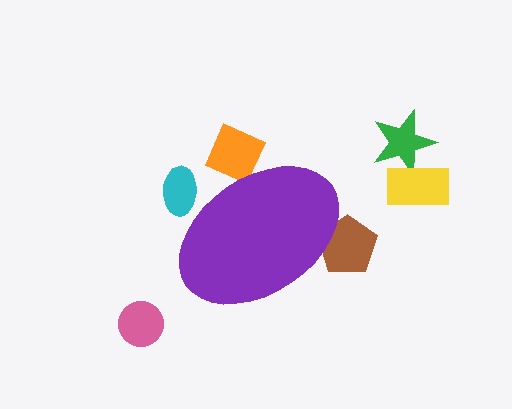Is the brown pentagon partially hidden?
Yes, the brown pentagon is partially hidden behind the purple ellipse.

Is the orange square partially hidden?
Yes, the orange square is partially hidden behind the purple ellipse.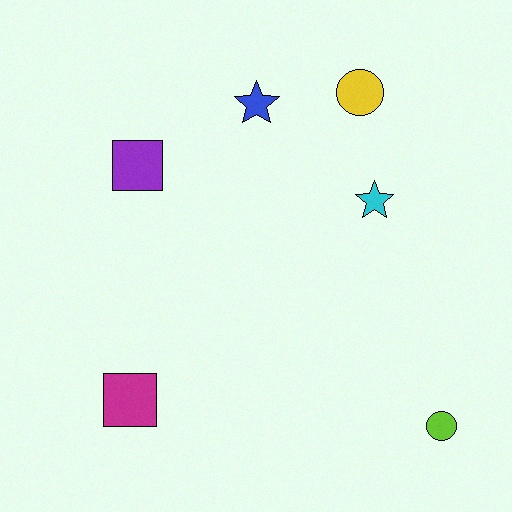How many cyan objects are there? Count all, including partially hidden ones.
There is 1 cyan object.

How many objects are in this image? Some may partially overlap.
There are 6 objects.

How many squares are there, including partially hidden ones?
There are 2 squares.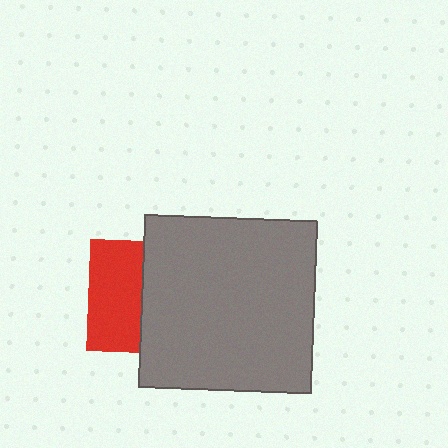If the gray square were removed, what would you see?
You would see the complete red square.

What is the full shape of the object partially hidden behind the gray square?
The partially hidden object is a red square.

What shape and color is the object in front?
The object in front is a gray square.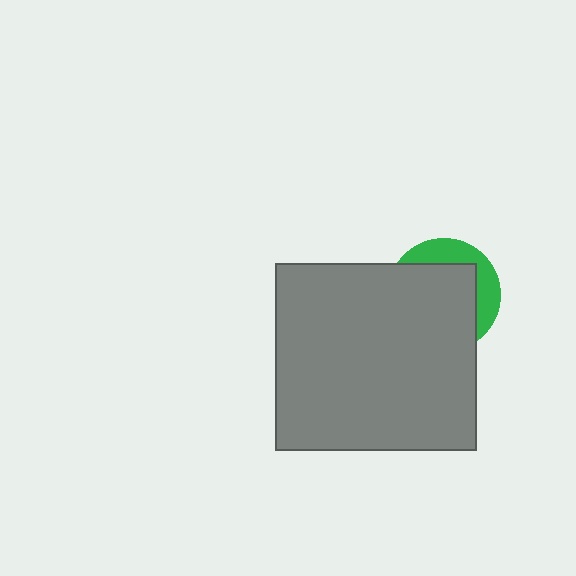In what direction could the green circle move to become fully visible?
The green circle could move toward the upper-right. That would shift it out from behind the gray rectangle entirely.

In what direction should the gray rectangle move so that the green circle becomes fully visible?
The gray rectangle should move toward the lower-left. That is the shortest direction to clear the overlap and leave the green circle fully visible.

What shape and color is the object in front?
The object in front is a gray rectangle.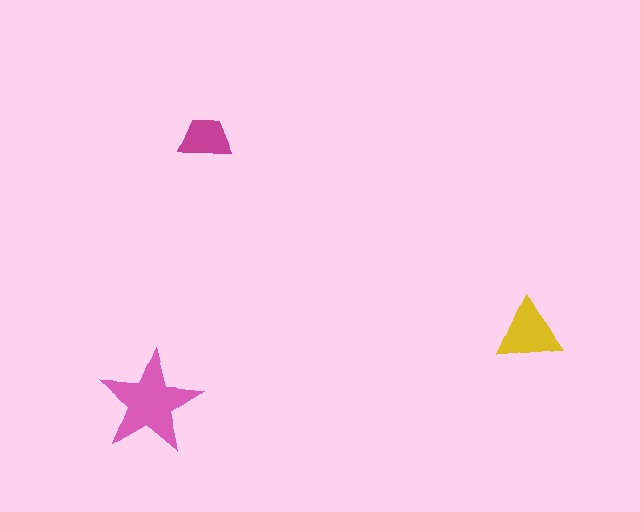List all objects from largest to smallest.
The pink star, the yellow triangle, the magenta trapezoid.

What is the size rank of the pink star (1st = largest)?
1st.